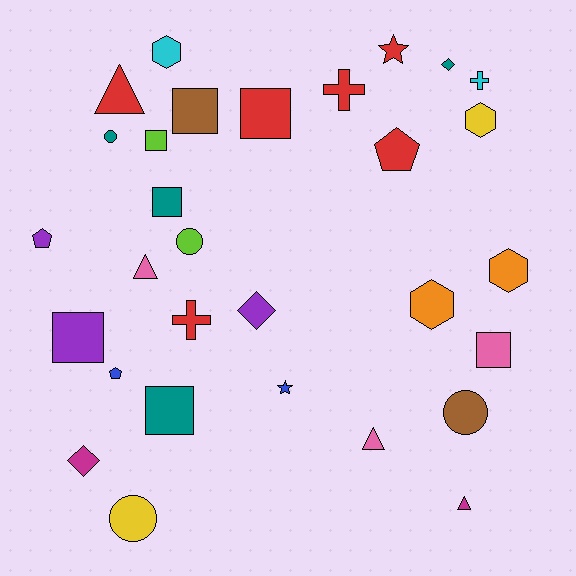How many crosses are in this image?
There are 3 crosses.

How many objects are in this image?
There are 30 objects.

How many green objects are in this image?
There are no green objects.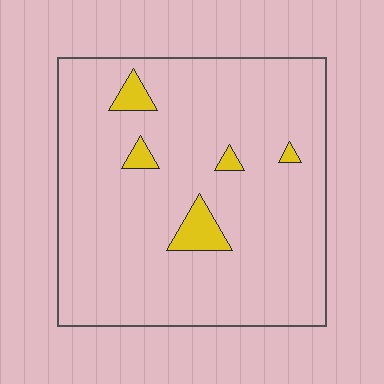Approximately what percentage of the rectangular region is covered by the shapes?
Approximately 5%.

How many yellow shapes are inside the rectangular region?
5.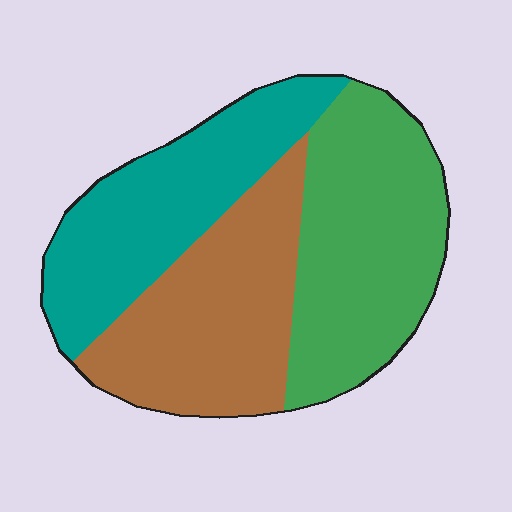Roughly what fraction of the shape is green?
Green takes up between a third and a half of the shape.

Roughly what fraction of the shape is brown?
Brown covers about 35% of the shape.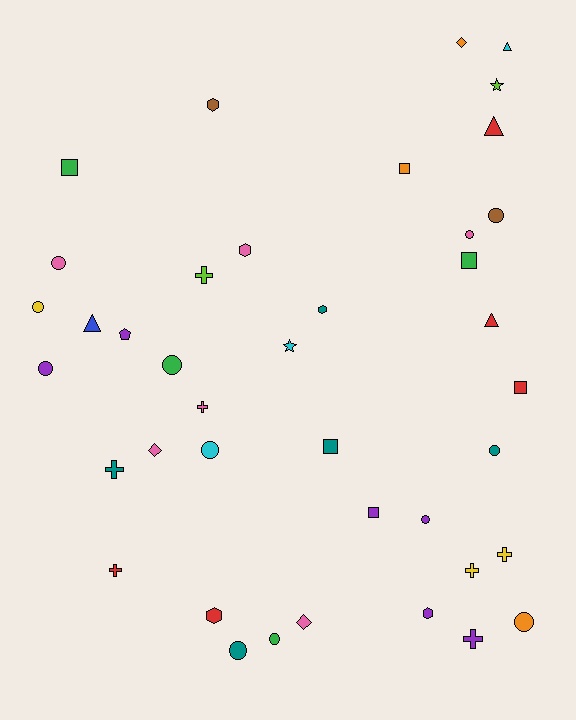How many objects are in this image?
There are 40 objects.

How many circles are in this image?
There are 12 circles.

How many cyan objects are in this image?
There are 3 cyan objects.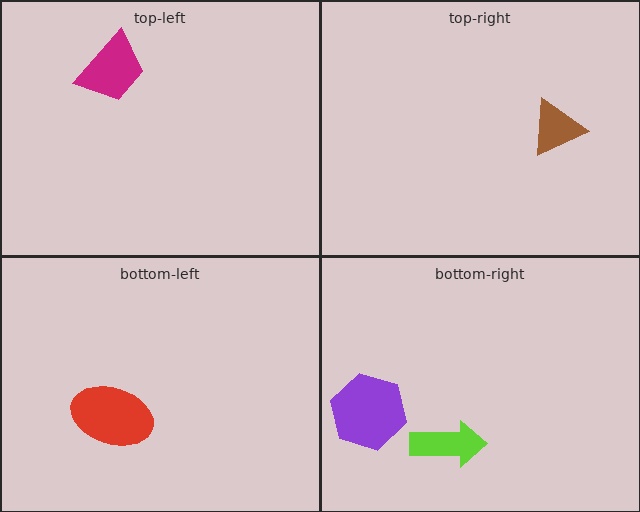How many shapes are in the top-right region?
1.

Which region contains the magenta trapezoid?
The top-left region.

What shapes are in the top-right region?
The brown triangle.